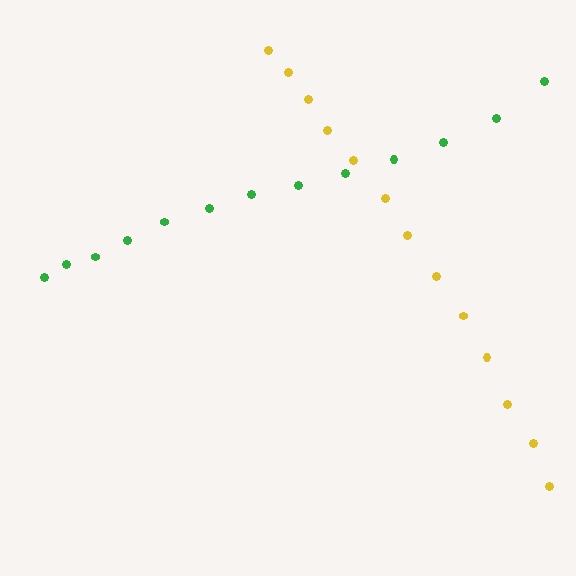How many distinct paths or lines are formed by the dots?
There are 2 distinct paths.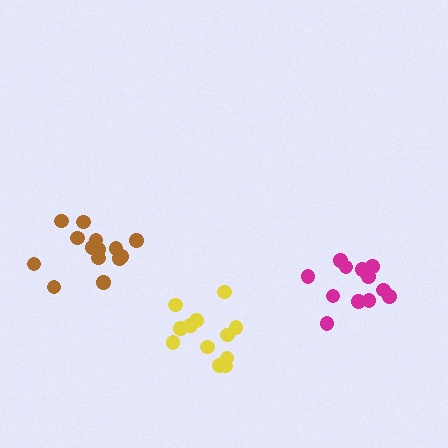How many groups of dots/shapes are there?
There are 3 groups.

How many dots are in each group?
Group 1: 14 dots, Group 2: 12 dots, Group 3: 12 dots (38 total).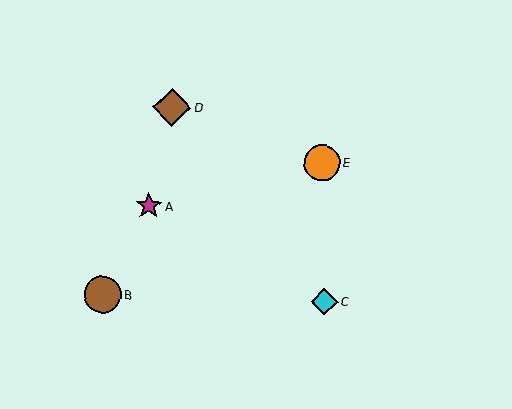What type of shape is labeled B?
Shape B is a brown circle.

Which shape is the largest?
The brown diamond (labeled D) is the largest.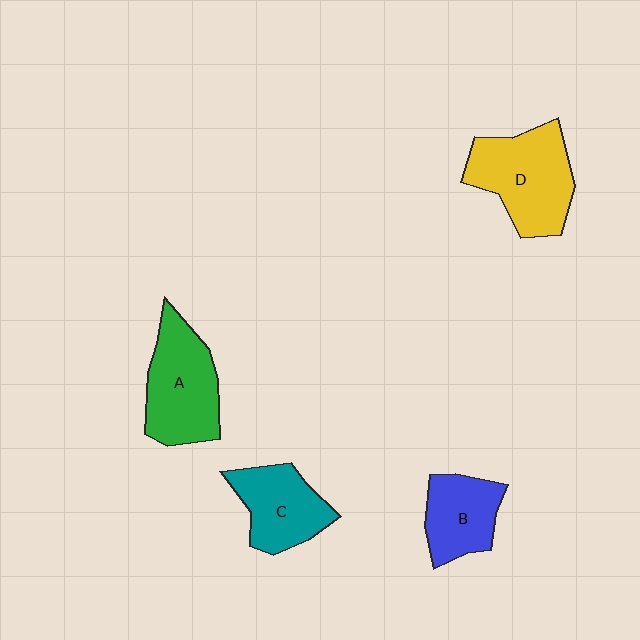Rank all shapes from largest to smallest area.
From largest to smallest: D (yellow), A (green), C (teal), B (blue).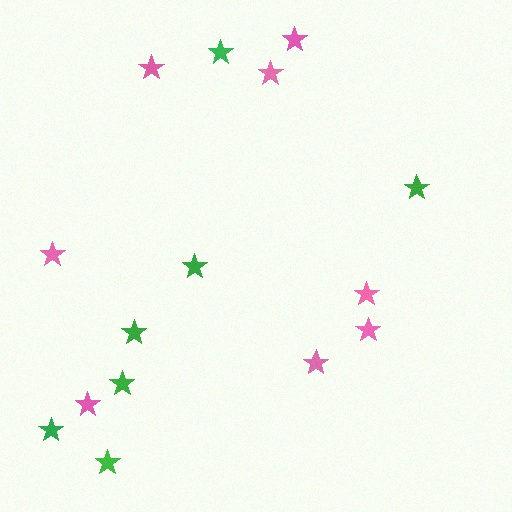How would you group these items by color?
There are 2 groups: one group of pink stars (8) and one group of green stars (7).